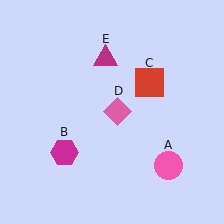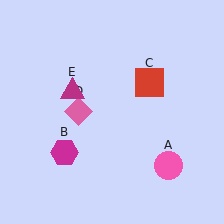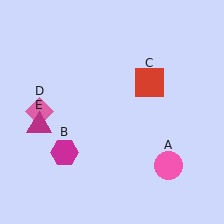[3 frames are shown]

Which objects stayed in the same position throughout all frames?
Pink circle (object A) and magenta hexagon (object B) and red square (object C) remained stationary.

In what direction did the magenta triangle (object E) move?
The magenta triangle (object E) moved down and to the left.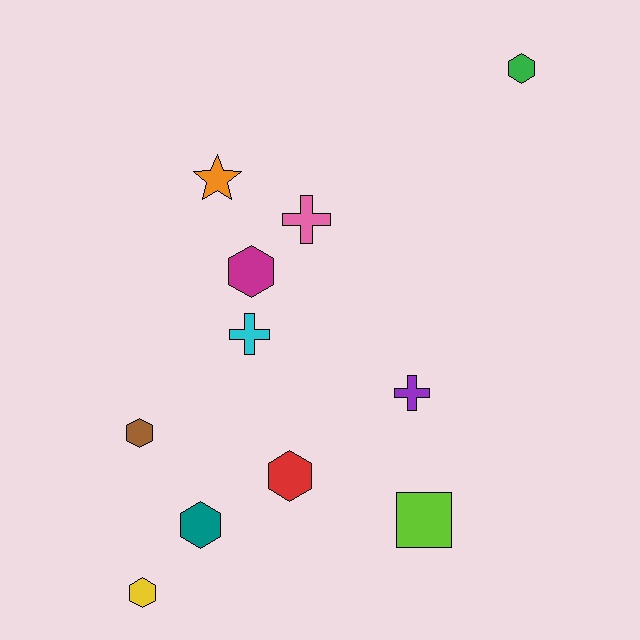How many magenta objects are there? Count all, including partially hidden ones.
There is 1 magenta object.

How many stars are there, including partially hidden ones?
There is 1 star.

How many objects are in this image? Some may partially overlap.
There are 11 objects.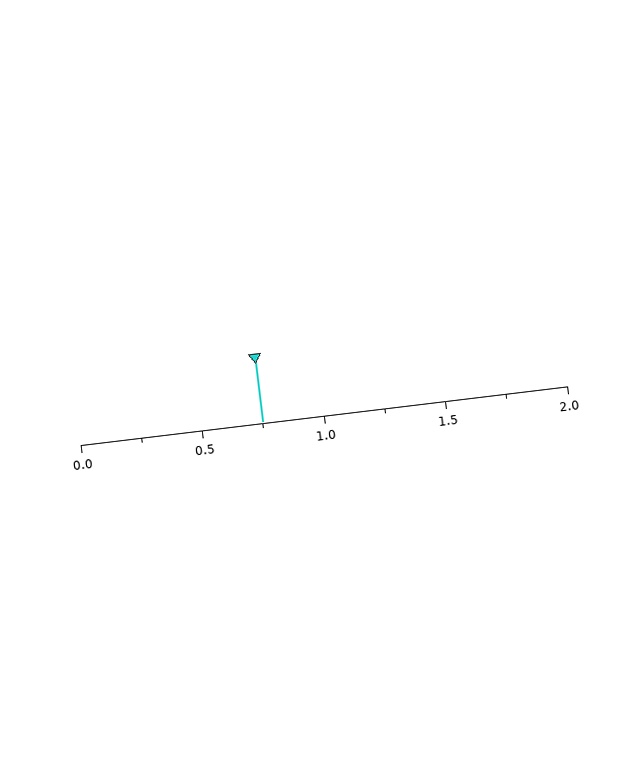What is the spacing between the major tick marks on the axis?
The major ticks are spaced 0.5 apart.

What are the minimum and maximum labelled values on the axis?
The axis runs from 0.0 to 2.0.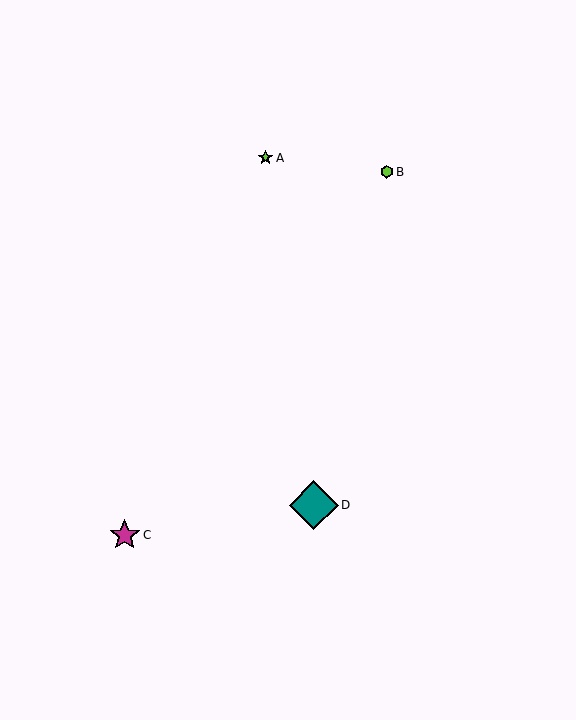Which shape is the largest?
The teal diamond (labeled D) is the largest.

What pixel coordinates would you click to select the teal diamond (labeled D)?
Click at (314, 505) to select the teal diamond D.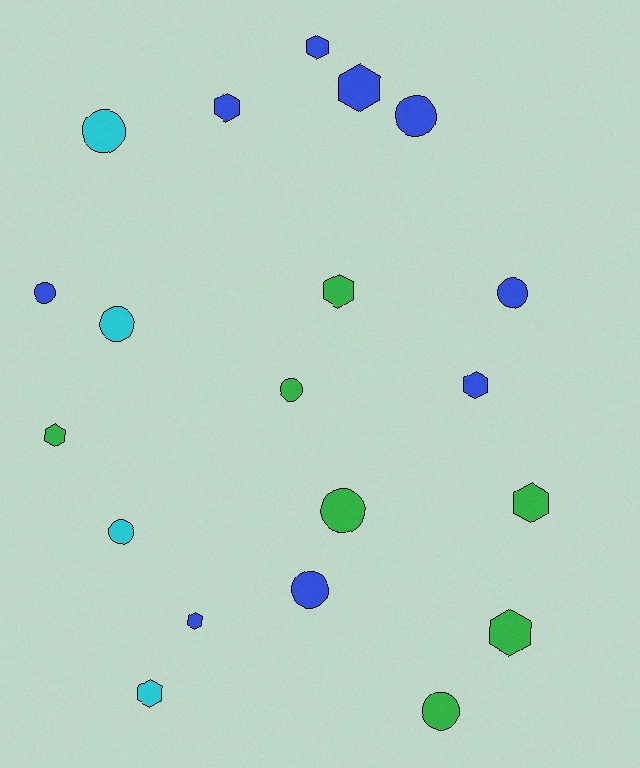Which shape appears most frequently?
Circle, with 10 objects.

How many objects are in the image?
There are 20 objects.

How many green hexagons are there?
There are 4 green hexagons.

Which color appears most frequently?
Blue, with 9 objects.